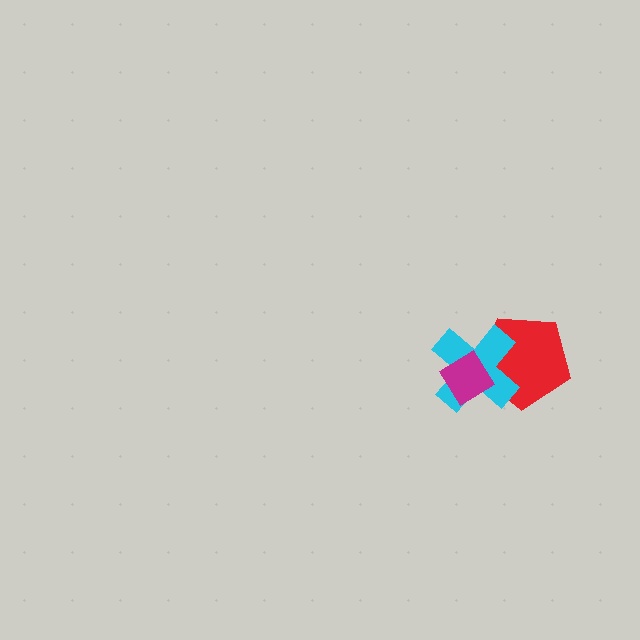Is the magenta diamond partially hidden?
No, no other shape covers it.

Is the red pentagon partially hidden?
Yes, it is partially covered by another shape.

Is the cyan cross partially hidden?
Yes, it is partially covered by another shape.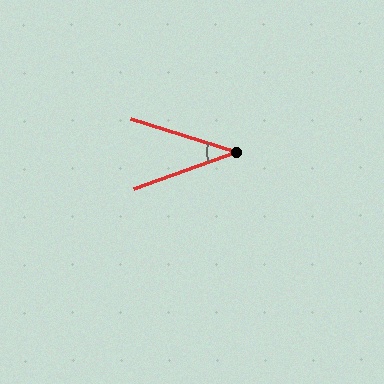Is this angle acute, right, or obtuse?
It is acute.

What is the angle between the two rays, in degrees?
Approximately 37 degrees.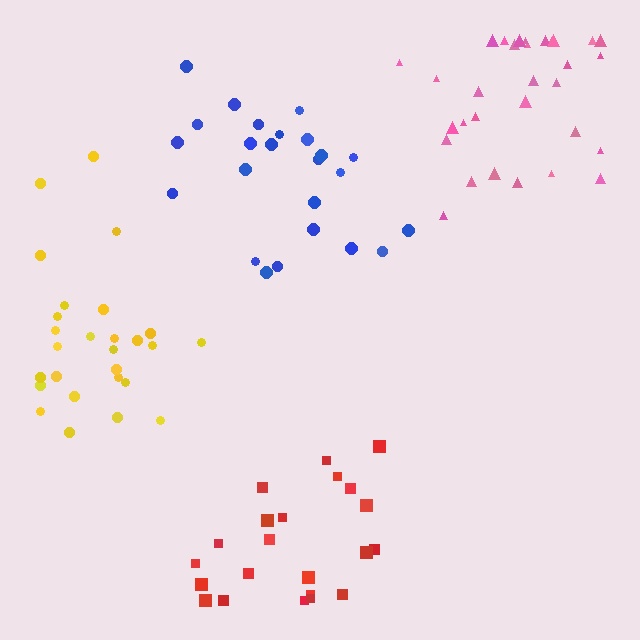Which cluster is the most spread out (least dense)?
Red.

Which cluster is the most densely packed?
Pink.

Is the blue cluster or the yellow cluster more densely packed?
Yellow.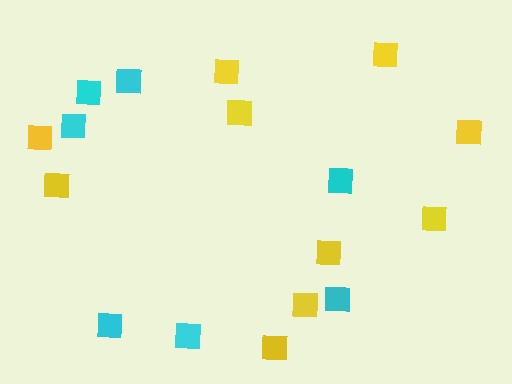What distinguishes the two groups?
There are 2 groups: one group of cyan squares (7) and one group of yellow squares (10).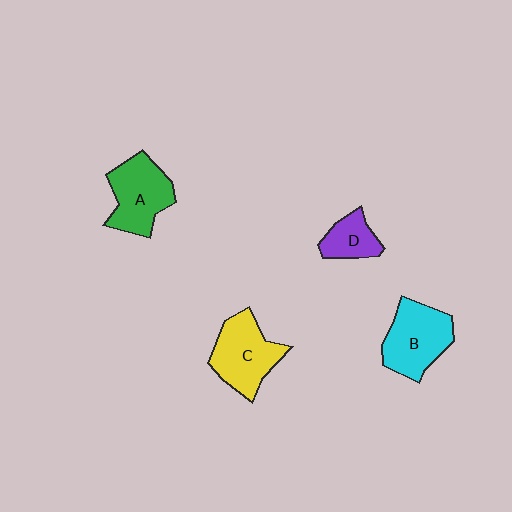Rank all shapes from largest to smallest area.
From largest to smallest: B (cyan), C (yellow), A (green), D (purple).